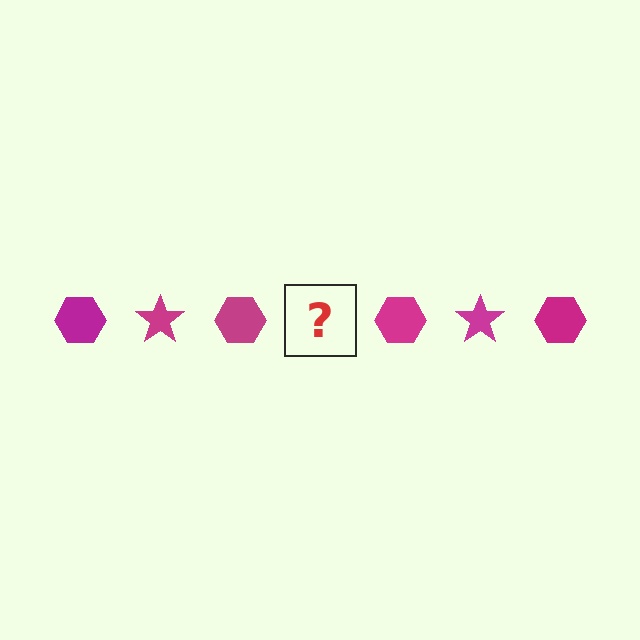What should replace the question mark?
The question mark should be replaced with a magenta star.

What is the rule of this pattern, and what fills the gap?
The rule is that the pattern cycles through hexagon, star shapes in magenta. The gap should be filled with a magenta star.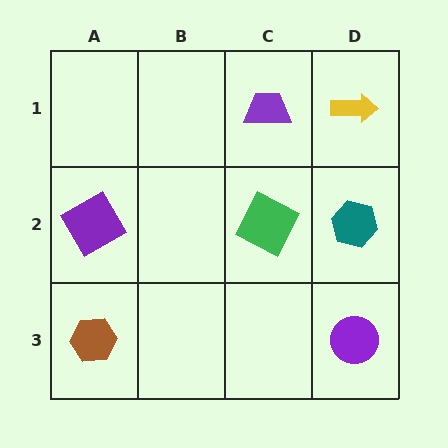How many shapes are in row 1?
2 shapes.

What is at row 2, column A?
A purple square.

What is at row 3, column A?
A brown hexagon.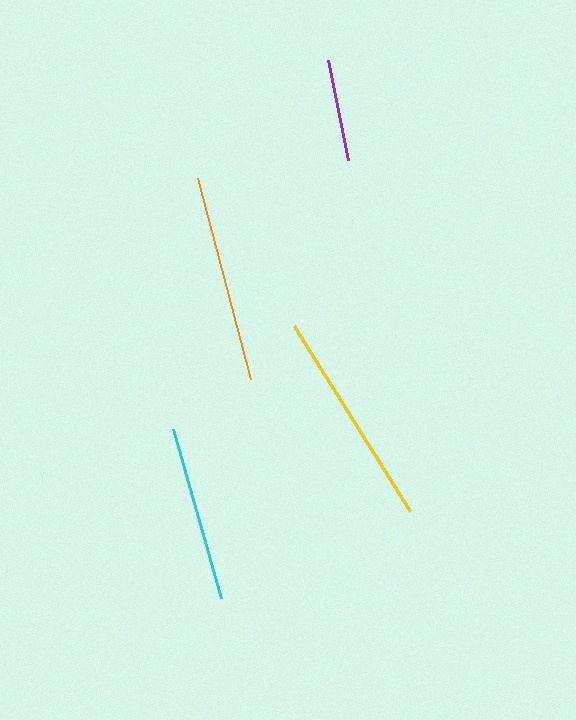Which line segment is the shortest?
The purple line is the shortest at approximately 101 pixels.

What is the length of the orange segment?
The orange segment is approximately 208 pixels long.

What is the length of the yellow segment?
The yellow segment is approximately 219 pixels long.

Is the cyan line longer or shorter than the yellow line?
The yellow line is longer than the cyan line.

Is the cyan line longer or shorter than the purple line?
The cyan line is longer than the purple line.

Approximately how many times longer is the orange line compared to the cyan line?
The orange line is approximately 1.2 times the length of the cyan line.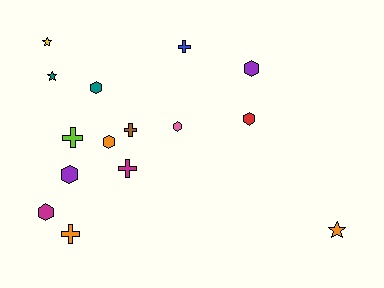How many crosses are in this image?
There are 5 crosses.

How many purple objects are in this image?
There are 2 purple objects.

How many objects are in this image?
There are 15 objects.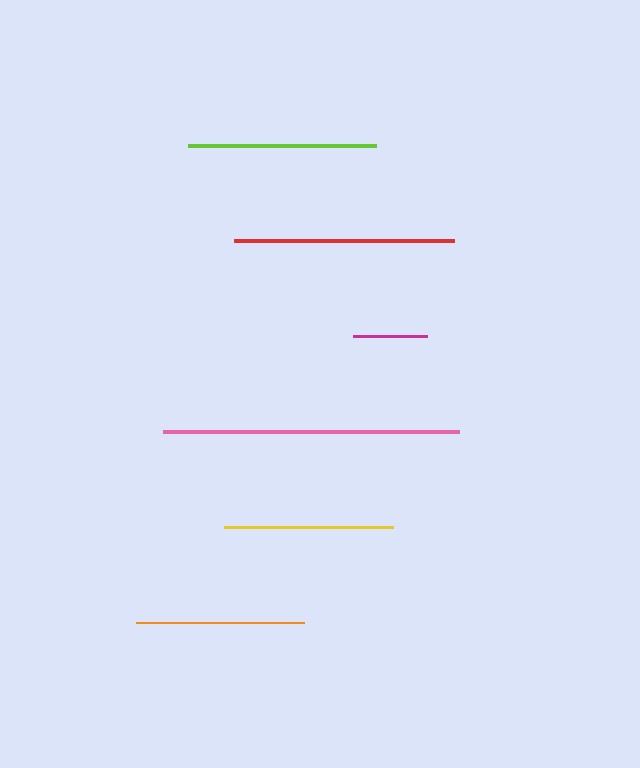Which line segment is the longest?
The pink line is the longest at approximately 296 pixels.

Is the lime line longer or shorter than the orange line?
The lime line is longer than the orange line.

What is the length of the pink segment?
The pink segment is approximately 296 pixels long.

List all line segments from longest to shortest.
From longest to shortest: pink, red, lime, yellow, orange, magenta.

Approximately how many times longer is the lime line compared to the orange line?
The lime line is approximately 1.1 times the length of the orange line.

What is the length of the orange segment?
The orange segment is approximately 168 pixels long.